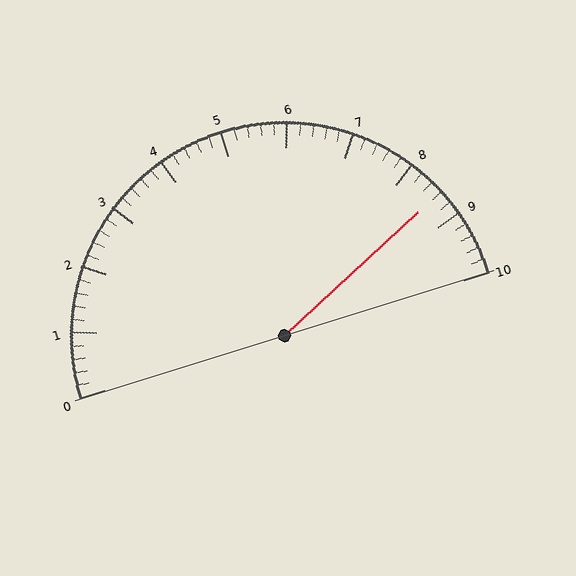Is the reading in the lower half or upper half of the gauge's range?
The reading is in the upper half of the range (0 to 10).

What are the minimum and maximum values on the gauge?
The gauge ranges from 0 to 10.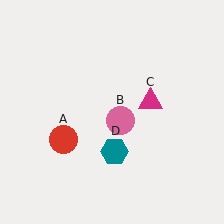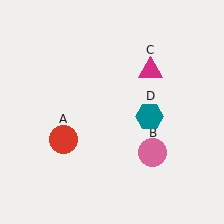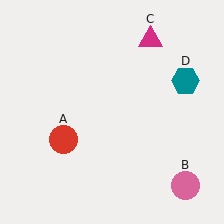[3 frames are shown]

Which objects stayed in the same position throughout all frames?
Red circle (object A) remained stationary.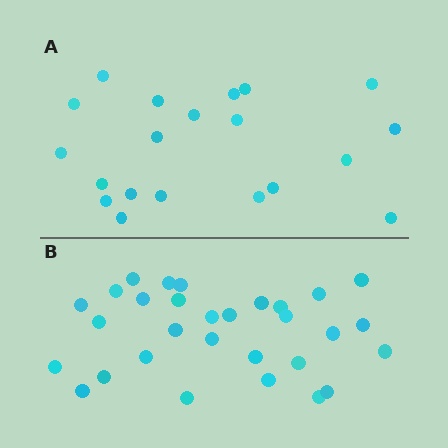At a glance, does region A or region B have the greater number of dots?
Region B (the bottom region) has more dots.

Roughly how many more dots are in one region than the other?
Region B has roughly 10 or so more dots than region A.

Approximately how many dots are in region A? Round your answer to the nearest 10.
About 20 dots.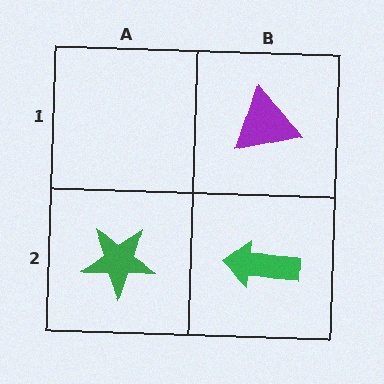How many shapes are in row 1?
1 shape.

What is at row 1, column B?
A purple triangle.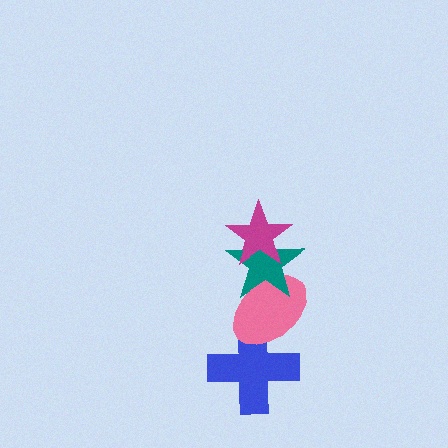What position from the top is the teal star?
The teal star is 2nd from the top.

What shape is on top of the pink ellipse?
The teal star is on top of the pink ellipse.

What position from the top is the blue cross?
The blue cross is 4th from the top.